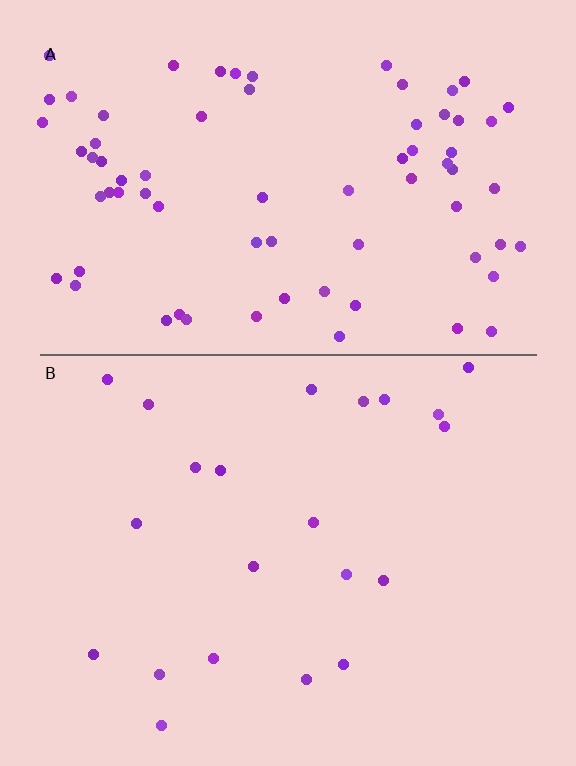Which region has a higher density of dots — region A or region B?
A (the top).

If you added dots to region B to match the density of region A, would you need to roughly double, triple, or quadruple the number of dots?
Approximately triple.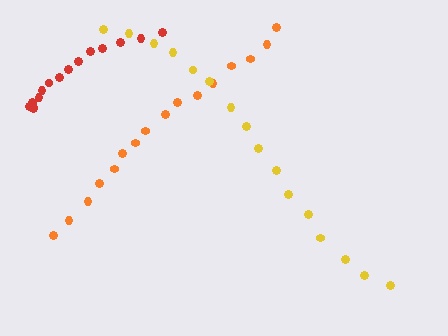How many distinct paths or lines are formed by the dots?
There are 3 distinct paths.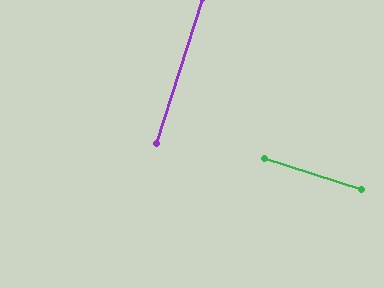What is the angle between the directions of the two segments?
Approximately 90 degrees.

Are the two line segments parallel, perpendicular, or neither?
Perpendicular — they meet at approximately 90°.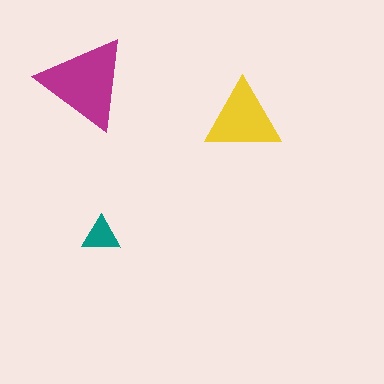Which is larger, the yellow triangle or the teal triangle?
The yellow one.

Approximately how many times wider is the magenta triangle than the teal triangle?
About 2.5 times wider.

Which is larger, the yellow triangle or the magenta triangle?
The magenta one.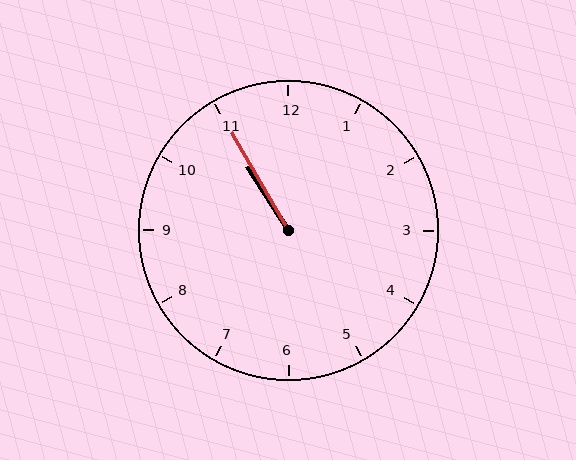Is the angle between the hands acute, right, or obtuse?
It is acute.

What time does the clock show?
10:55.